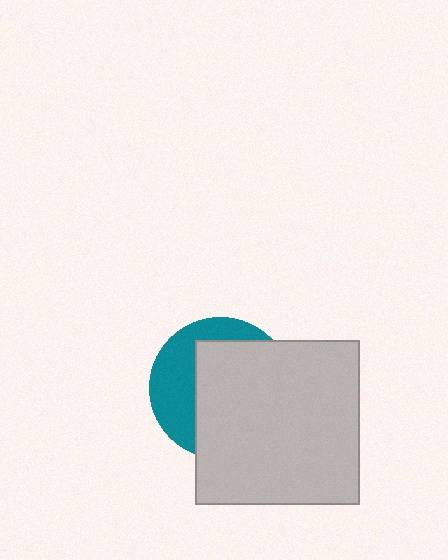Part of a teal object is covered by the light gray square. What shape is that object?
It is a circle.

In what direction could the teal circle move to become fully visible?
The teal circle could move left. That would shift it out from behind the light gray square entirely.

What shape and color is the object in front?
The object in front is a light gray square.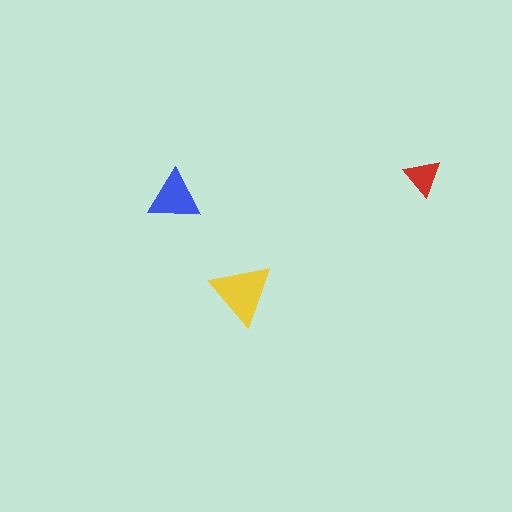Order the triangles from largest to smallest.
the yellow one, the blue one, the red one.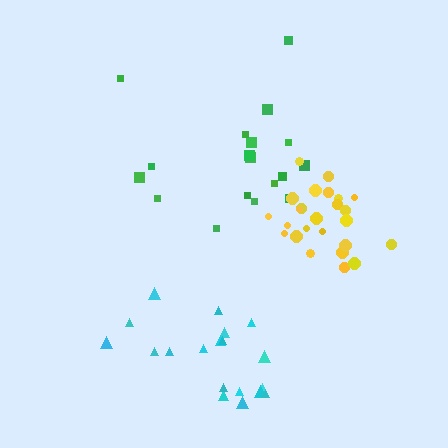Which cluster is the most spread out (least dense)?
Green.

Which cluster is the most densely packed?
Yellow.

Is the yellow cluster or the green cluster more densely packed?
Yellow.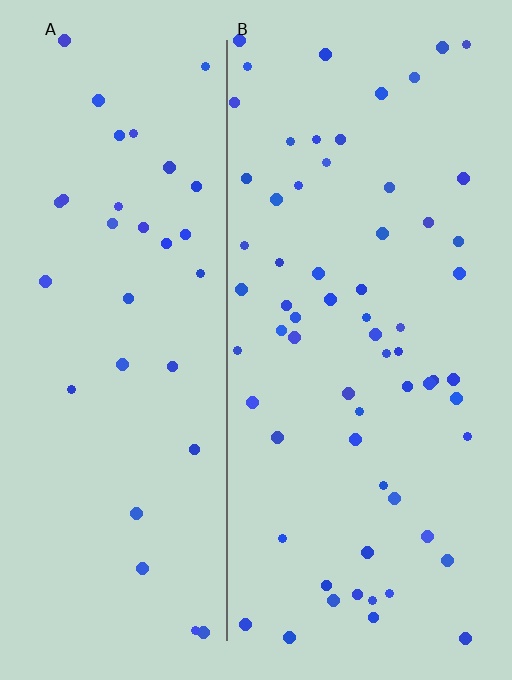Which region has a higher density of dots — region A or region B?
B (the right).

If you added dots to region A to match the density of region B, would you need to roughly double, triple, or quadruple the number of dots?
Approximately double.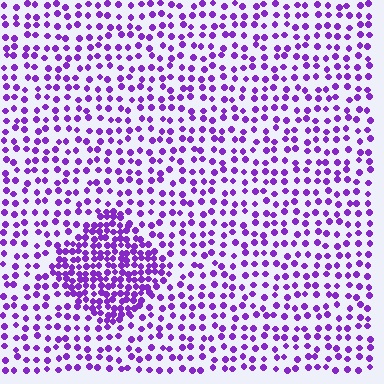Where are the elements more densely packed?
The elements are more densely packed inside the diamond boundary.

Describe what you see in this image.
The image contains small purple elements arranged at two different densities. A diamond-shaped region is visible where the elements are more densely packed than the surrounding area.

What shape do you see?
I see a diamond.